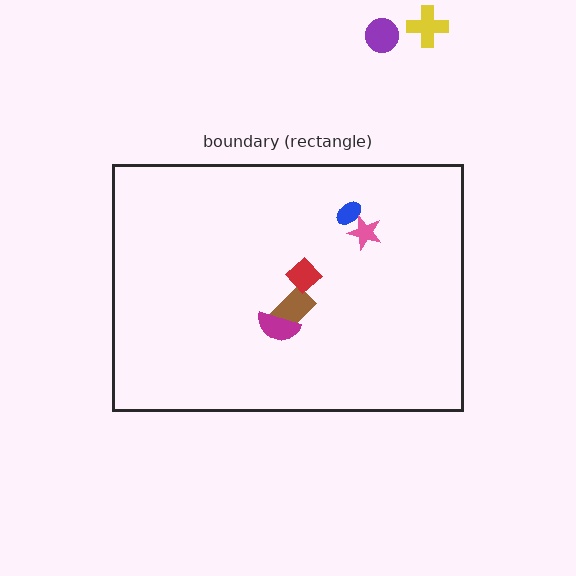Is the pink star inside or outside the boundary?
Inside.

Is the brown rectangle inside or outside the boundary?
Inside.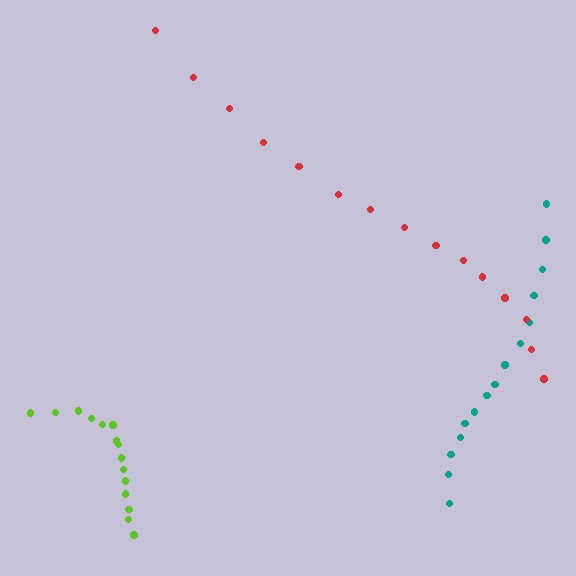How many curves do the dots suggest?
There are 3 distinct paths.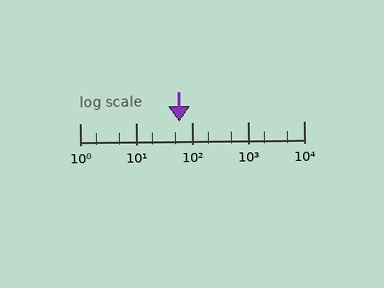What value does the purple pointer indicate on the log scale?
The pointer indicates approximately 60.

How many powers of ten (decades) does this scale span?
The scale spans 4 decades, from 1 to 10000.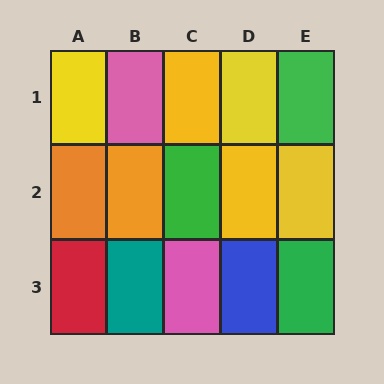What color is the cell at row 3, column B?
Teal.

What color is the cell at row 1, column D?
Yellow.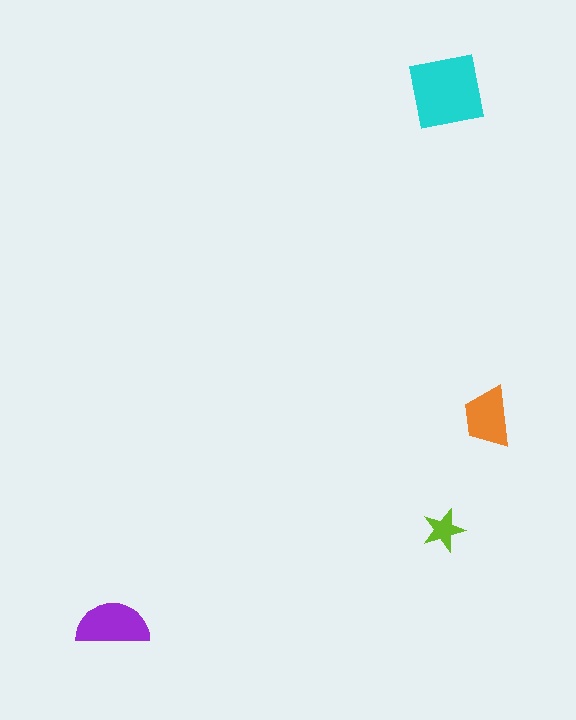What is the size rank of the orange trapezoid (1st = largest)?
3rd.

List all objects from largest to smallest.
The cyan square, the purple semicircle, the orange trapezoid, the lime star.